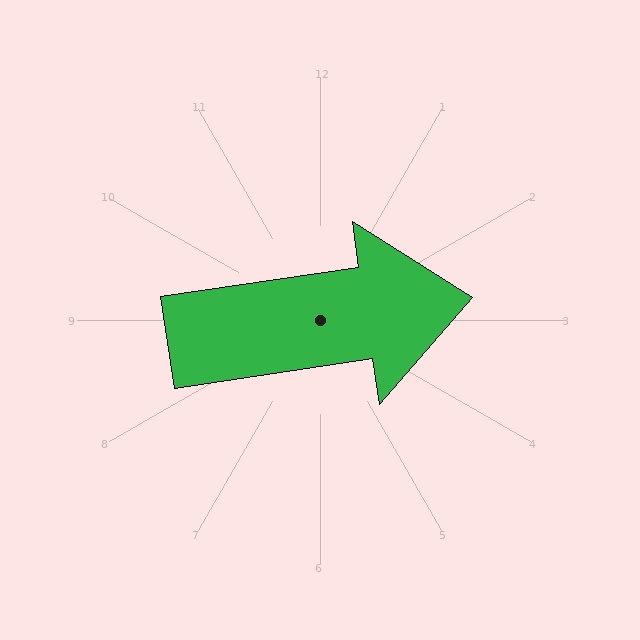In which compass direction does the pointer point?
East.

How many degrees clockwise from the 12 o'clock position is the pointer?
Approximately 82 degrees.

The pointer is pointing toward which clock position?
Roughly 3 o'clock.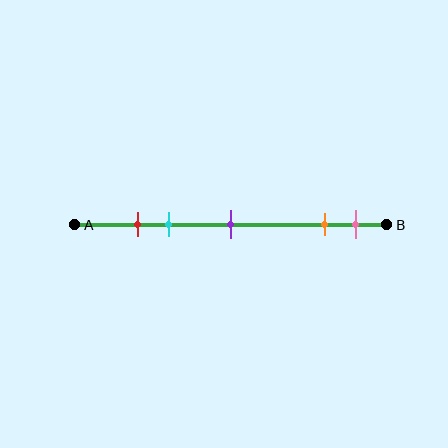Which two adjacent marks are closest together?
The red and cyan marks are the closest adjacent pair.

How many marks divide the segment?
There are 5 marks dividing the segment.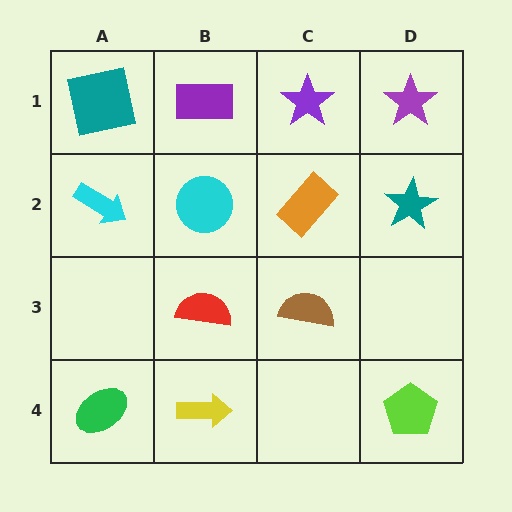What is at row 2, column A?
A cyan arrow.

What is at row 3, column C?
A brown semicircle.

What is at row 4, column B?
A yellow arrow.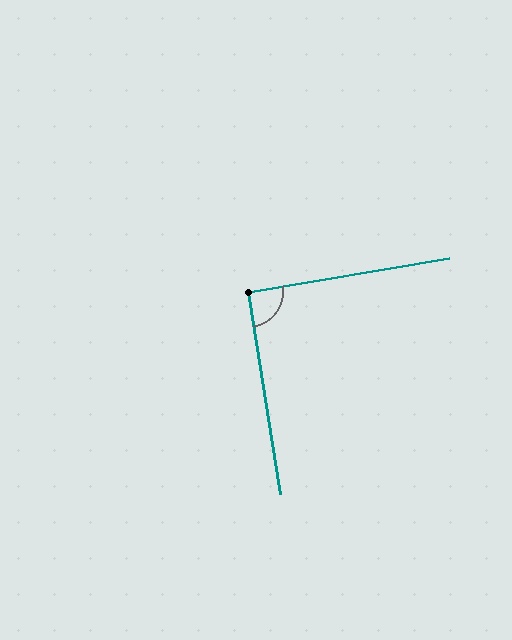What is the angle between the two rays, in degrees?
Approximately 91 degrees.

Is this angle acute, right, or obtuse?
It is approximately a right angle.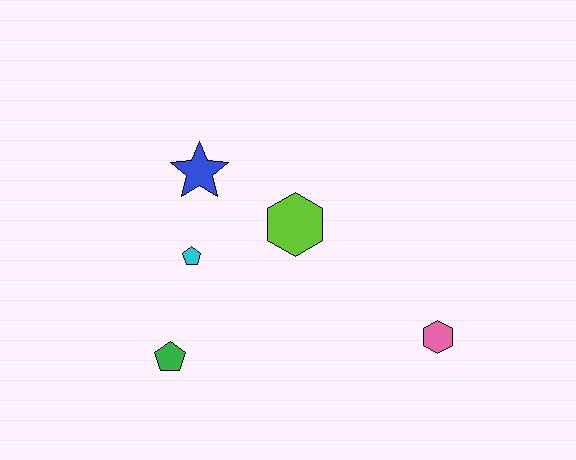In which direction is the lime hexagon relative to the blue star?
The lime hexagon is to the right of the blue star.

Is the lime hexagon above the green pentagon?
Yes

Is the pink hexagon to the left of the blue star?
No